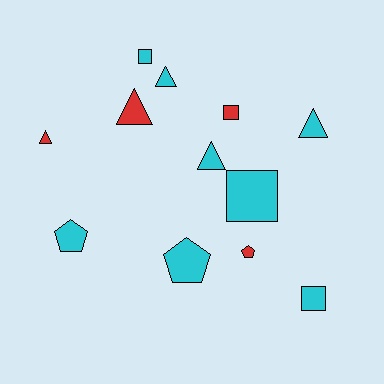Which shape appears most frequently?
Triangle, with 5 objects.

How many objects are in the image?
There are 12 objects.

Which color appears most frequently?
Cyan, with 8 objects.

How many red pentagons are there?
There is 1 red pentagon.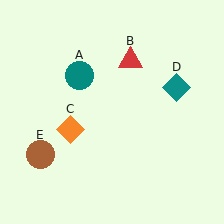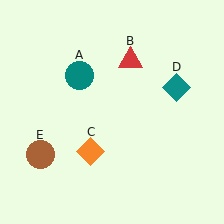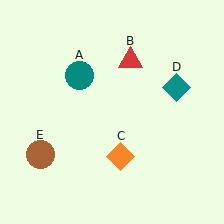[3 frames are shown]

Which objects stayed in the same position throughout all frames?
Teal circle (object A) and red triangle (object B) and teal diamond (object D) and brown circle (object E) remained stationary.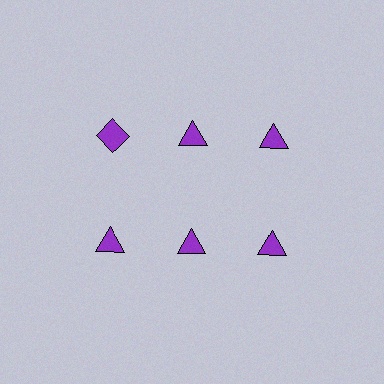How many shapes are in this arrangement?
There are 6 shapes arranged in a grid pattern.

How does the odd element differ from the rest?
It has a different shape: diamond instead of triangle.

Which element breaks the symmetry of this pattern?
The purple diamond in the top row, leftmost column breaks the symmetry. All other shapes are purple triangles.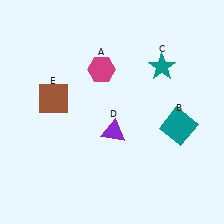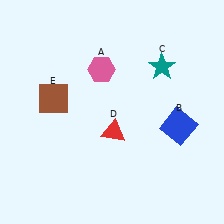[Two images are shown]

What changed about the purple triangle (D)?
In Image 1, D is purple. In Image 2, it changed to red.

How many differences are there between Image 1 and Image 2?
There are 3 differences between the two images.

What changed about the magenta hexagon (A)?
In Image 1, A is magenta. In Image 2, it changed to pink.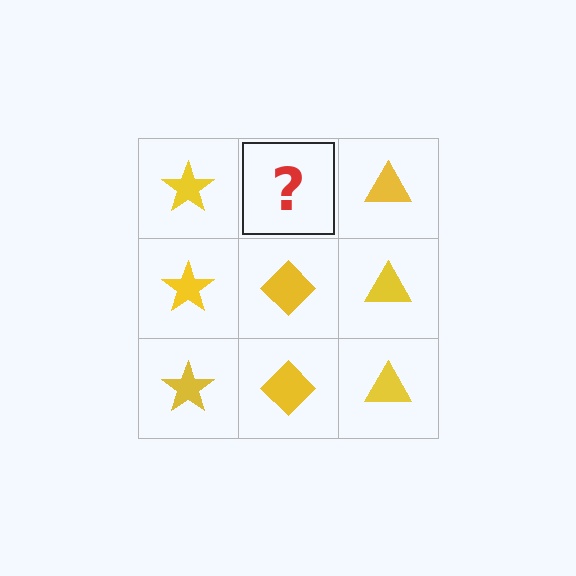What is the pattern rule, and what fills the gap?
The rule is that each column has a consistent shape. The gap should be filled with a yellow diamond.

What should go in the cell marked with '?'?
The missing cell should contain a yellow diamond.